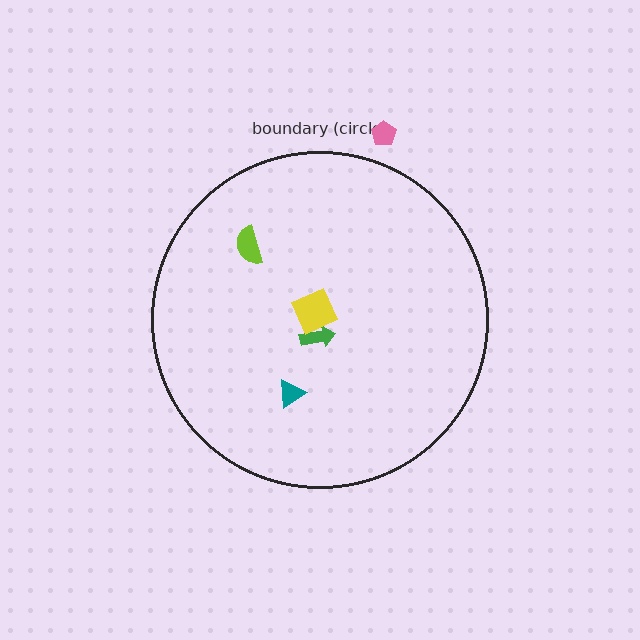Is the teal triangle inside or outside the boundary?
Inside.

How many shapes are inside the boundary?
4 inside, 1 outside.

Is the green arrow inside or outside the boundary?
Inside.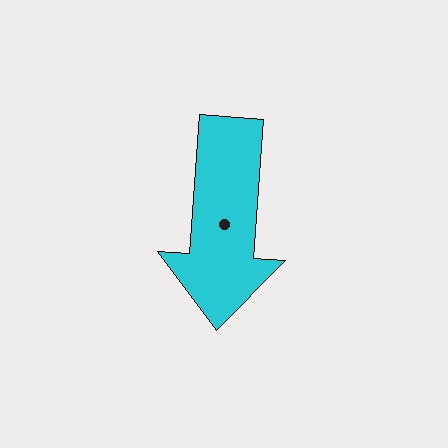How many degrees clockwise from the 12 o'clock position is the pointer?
Approximately 184 degrees.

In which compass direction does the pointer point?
South.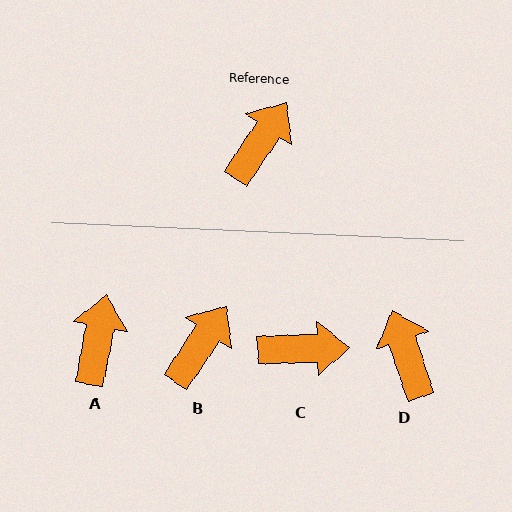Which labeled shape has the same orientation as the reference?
B.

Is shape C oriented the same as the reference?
No, it is off by about 54 degrees.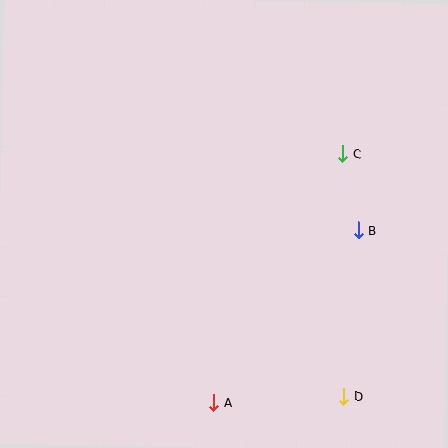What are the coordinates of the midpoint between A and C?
The midpoint between A and C is at (278, 278).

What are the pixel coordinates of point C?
Point C is at (343, 154).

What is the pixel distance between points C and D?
The distance between C and D is 243 pixels.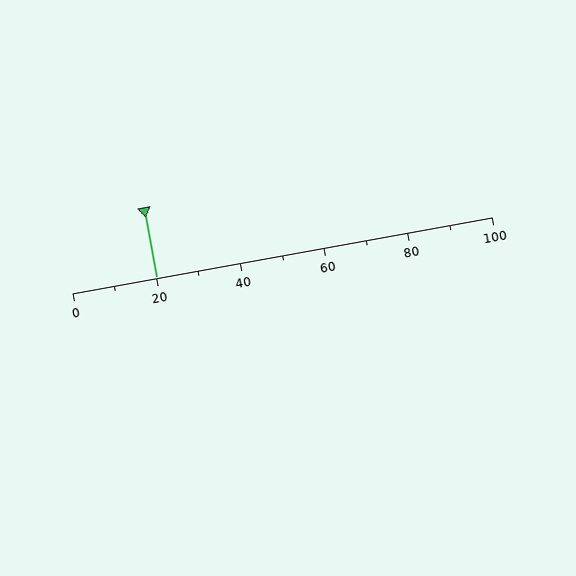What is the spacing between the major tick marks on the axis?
The major ticks are spaced 20 apart.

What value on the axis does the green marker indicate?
The marker indicates approximately 20.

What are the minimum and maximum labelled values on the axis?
The axis runs from 0 to 100.